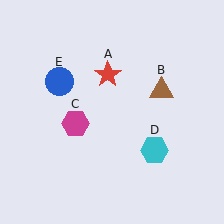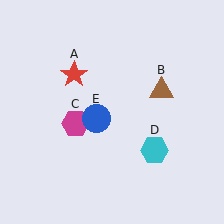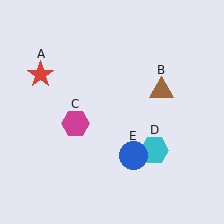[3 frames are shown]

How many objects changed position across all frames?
2 objects changed position: red star (object A), blue circle (object E).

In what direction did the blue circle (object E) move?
The blue circle (object E) moved down and to the right.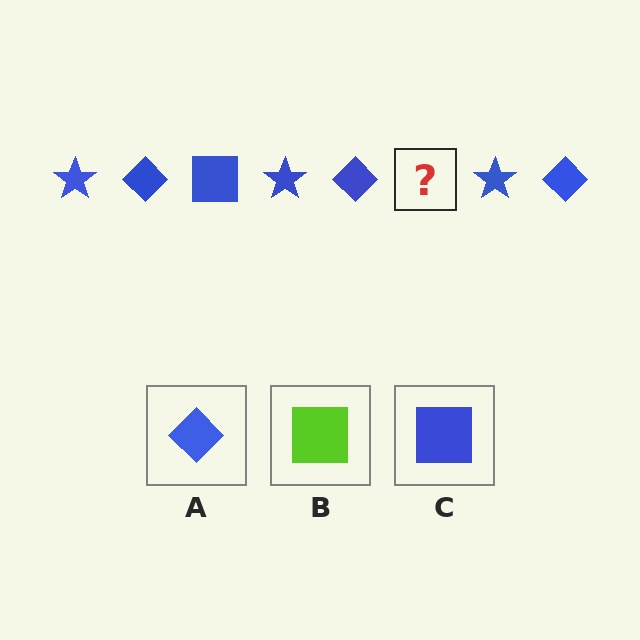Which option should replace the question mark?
Option C.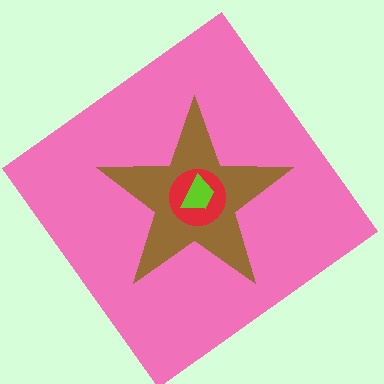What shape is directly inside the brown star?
The red circle.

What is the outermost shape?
The pink diamond.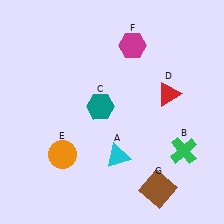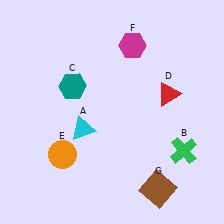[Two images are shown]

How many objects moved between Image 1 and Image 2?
2 objects moved between the two images.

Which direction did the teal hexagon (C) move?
The teal hexagon (C) moved left.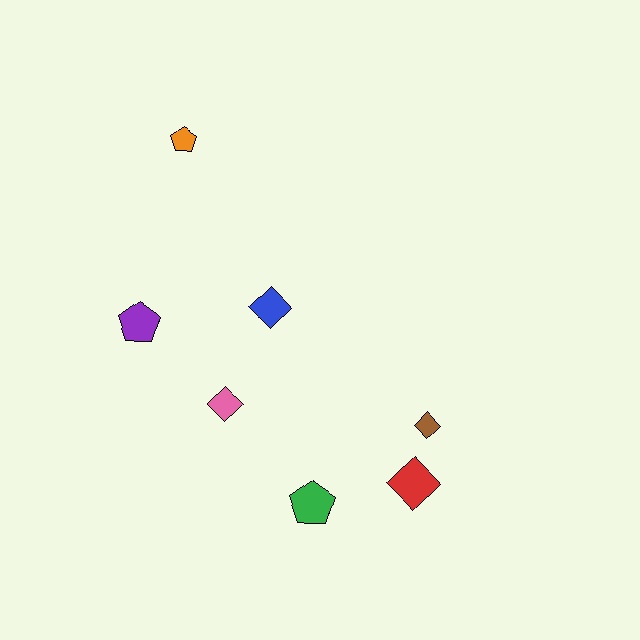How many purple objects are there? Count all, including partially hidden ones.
There is 1 purple object.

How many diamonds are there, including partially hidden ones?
There are 4 diamonds.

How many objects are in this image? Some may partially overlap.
There are 7 objects.